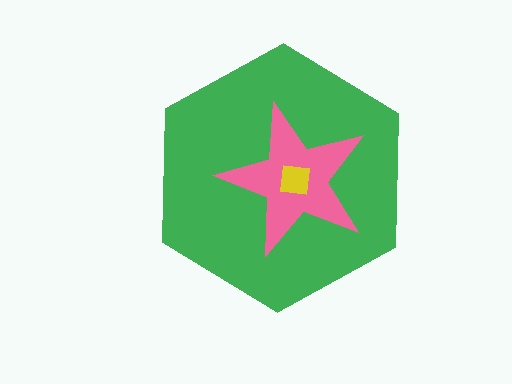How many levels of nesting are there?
3.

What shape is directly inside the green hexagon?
The pink star.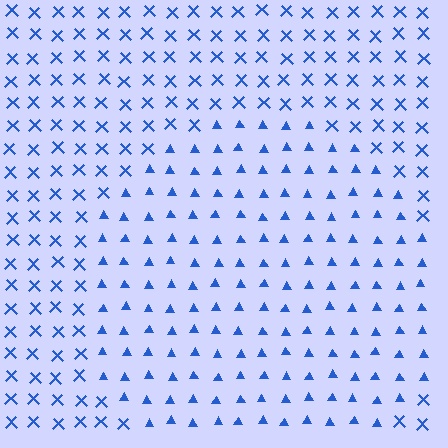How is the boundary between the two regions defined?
The boundary is defined by a change in element shape: triangles inside vs. X marks outside. All elements share the same color and spacing.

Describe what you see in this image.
The image is filled with small blue elements arranged in a uniform grid. A circle-shaped region contains triangles, while the surrounding area contains X marks. The boundary is defined purely by the change in element shape.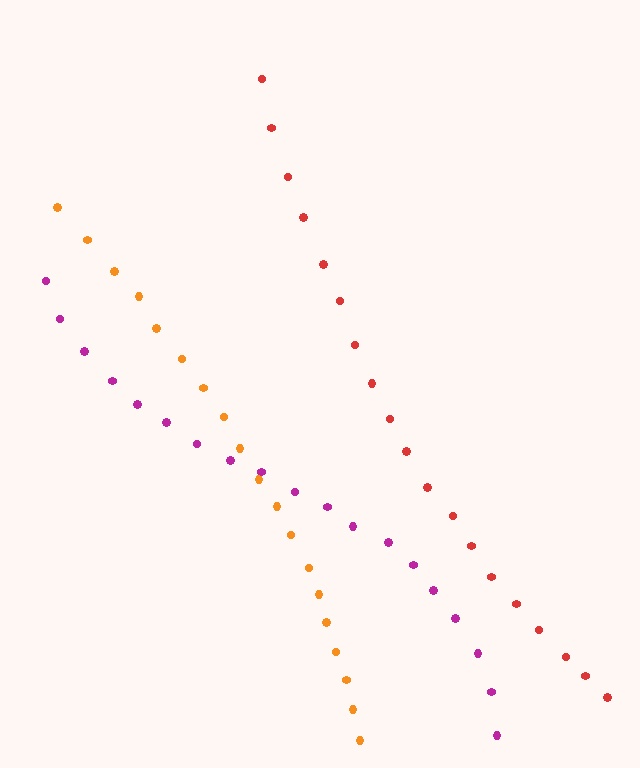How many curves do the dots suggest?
There are 3 distinct paths.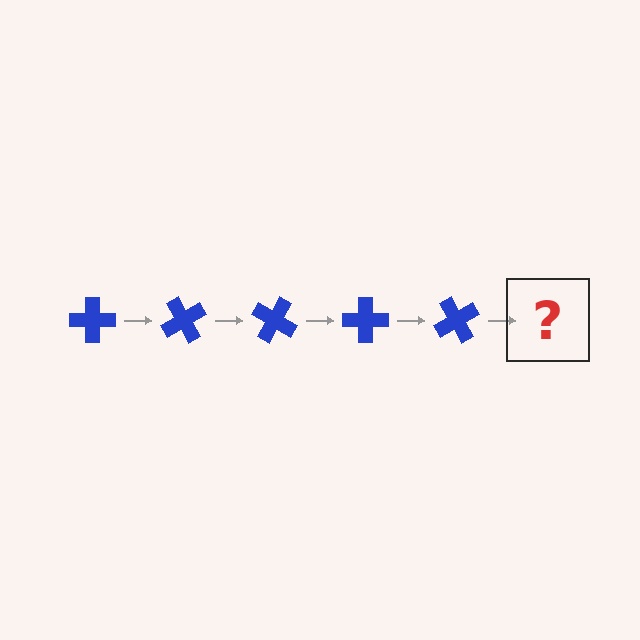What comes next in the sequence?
The next element should be a blue cross rotated 300 degrees.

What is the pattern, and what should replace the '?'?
The pattern is that the cross rotates 60 degrees each step. The '?' should be a blue cross rotated 300 degrees.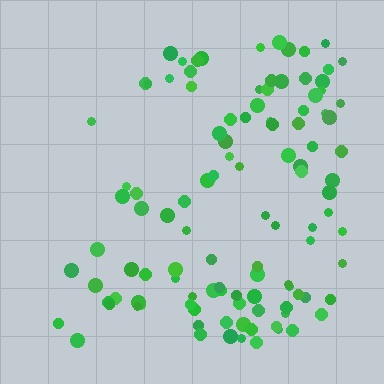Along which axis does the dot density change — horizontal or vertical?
Horizontal.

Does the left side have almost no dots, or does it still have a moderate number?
Still a moderate number, just noticeably fewer than the right.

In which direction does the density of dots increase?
From left to right, with the right side densest.